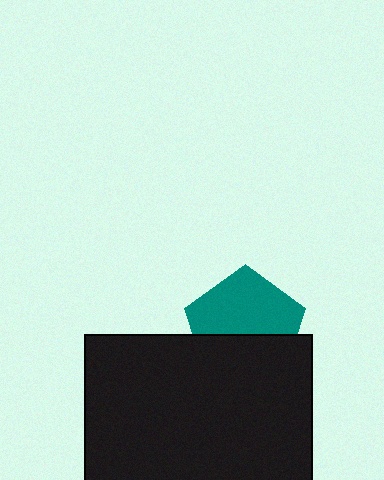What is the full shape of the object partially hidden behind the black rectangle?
The partially hidden object is a teal pentagon.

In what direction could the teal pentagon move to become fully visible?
The teal pentagon could move up. That would shift it out from behind the black rectangle entirely.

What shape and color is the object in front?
The object in front is a black rectangle.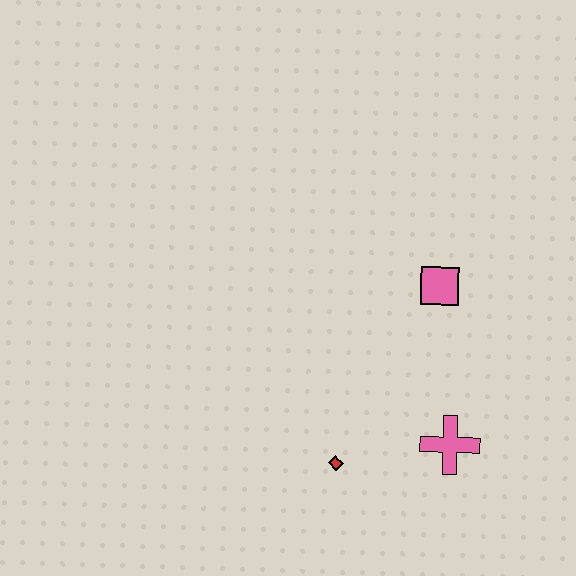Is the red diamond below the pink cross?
Yes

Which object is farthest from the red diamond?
The pink square is farthest from the red diamond.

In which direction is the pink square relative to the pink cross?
The pink square is above the pink cross.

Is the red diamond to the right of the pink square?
No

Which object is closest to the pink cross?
The red diamond is closest to the pink cross.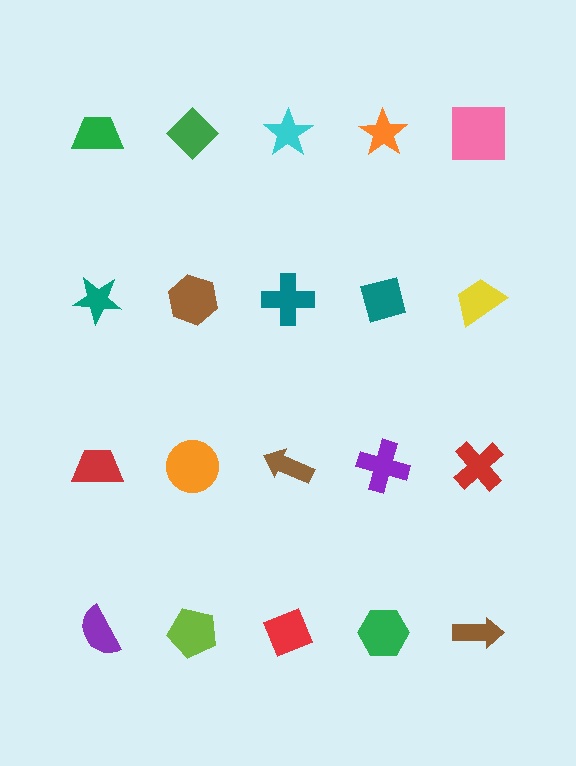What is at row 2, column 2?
A brown hexagon.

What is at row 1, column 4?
An orange star.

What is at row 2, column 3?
A teal cross.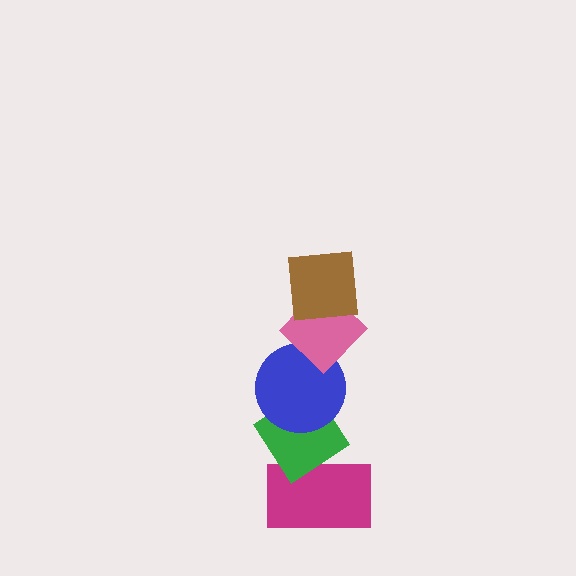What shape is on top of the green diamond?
The blue circle is on top of the green diamond.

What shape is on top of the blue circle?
The pink diamond is on top of the blue circle.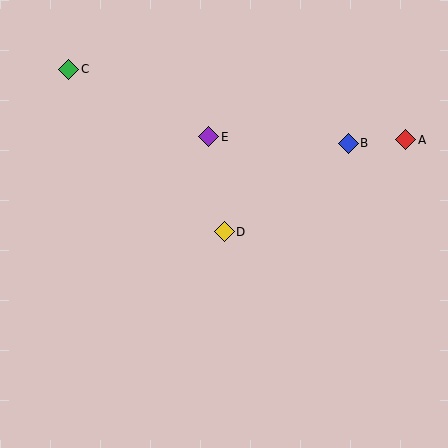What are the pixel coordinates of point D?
Point D is at (224, 232).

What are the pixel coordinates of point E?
Point E is at (209, 137).